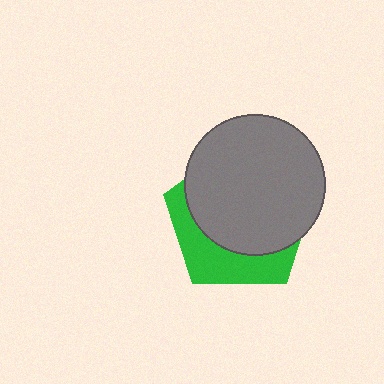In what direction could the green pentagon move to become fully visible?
The green pentagon could move toward the lower-left. That would shift it out from behind the gray circle entirely.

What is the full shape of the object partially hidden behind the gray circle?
The partially hidden object is a green pentagon.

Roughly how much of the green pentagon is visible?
A small part of it is visible (roughly 33%).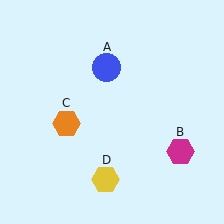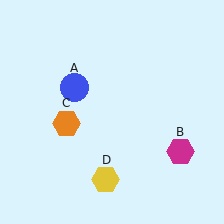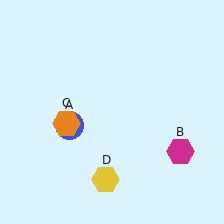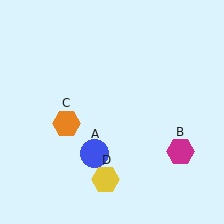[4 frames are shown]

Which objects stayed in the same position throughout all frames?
Magenta hexagon (object B) and orange hexagon (object C) and yellow hexagon (object D) remained stationary.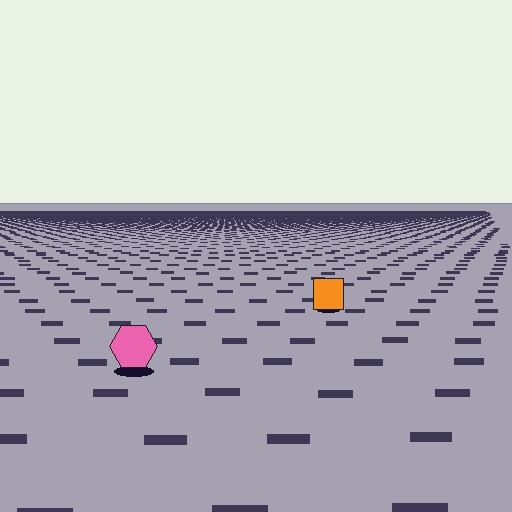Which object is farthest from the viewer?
The orange square is farthest from the viewer. It appears smaller and the ground texture around it is denser.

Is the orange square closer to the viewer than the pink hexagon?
No. The pink hexagon is closer — you can tell from the texture gradient: the ground texture is coarser near it.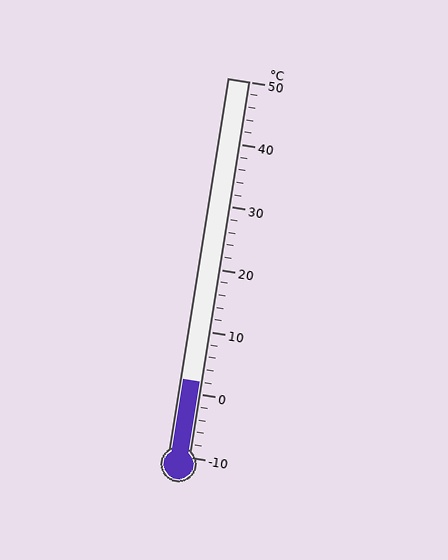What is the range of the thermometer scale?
The thermometer scale ranges from -10°C to 50°C.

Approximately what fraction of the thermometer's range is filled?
The thermometer is filled to approximately 20% of its range.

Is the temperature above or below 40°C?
The temperature is below 40°C.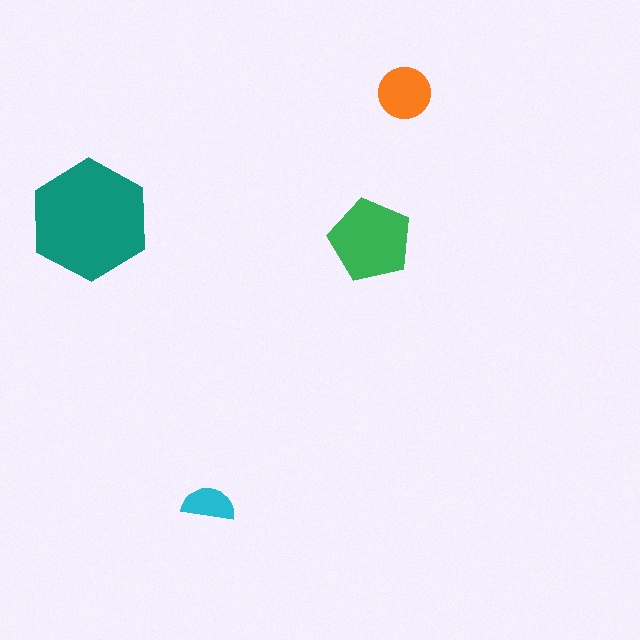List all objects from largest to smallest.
The teal hexagon, the green pentagon, the orange circle, the cyan semicircle.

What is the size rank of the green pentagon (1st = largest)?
2nd.